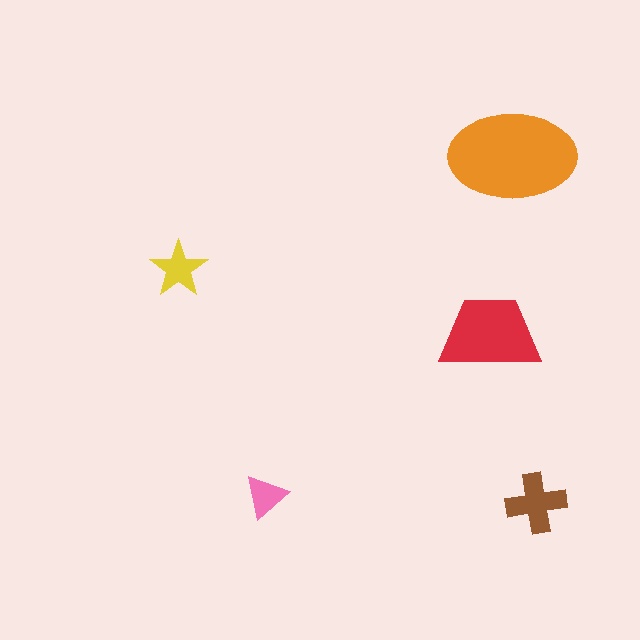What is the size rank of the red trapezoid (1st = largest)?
2nd.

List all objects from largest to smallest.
The orange ellipse, the red trapezoid, the brown cross, the yellow star, the pink triangle.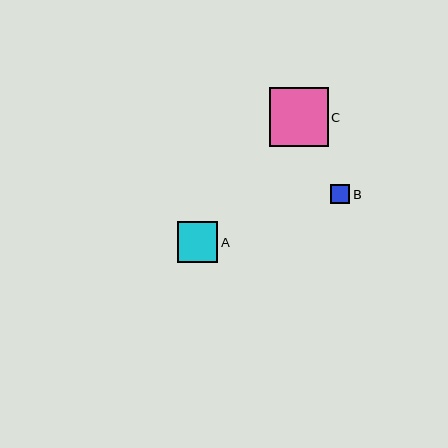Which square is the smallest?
Square B is the smallest with a size of approximately 20 pixels.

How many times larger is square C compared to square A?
Square C is approximately 1.4 times the size of square A.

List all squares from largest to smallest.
From largest to smallest: C, A, B.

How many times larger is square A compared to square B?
Square A is approximately 2.1 times the size of square B.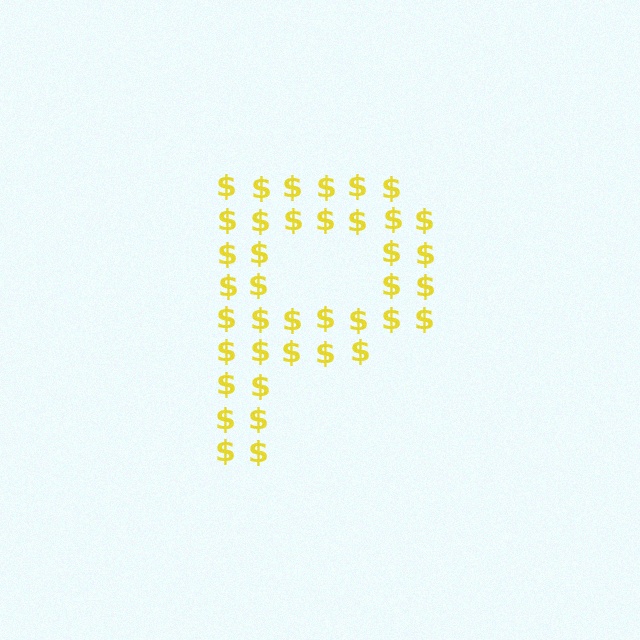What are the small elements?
The small elements are dollar signs.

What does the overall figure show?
The overall figure shows the letter P.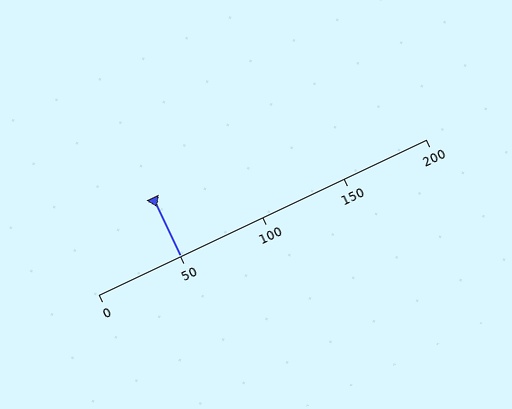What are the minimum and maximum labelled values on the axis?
The axis runs from 0 to 200.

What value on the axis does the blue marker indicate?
The marker indicates approximately 50.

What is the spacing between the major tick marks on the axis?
The major ticks are spaced 50 apart.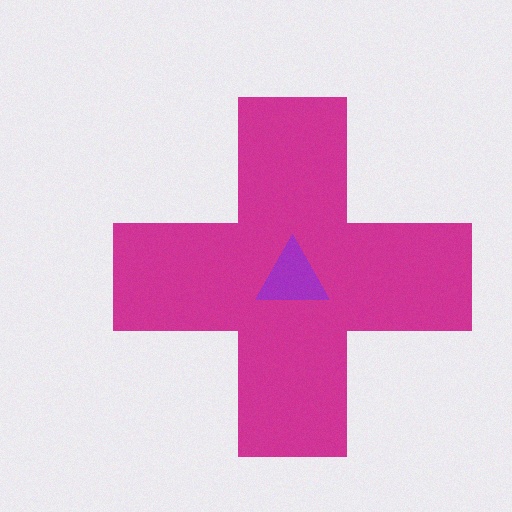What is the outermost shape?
The magenta cross.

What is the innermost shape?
The purple triangle.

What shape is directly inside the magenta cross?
The purple triangle.